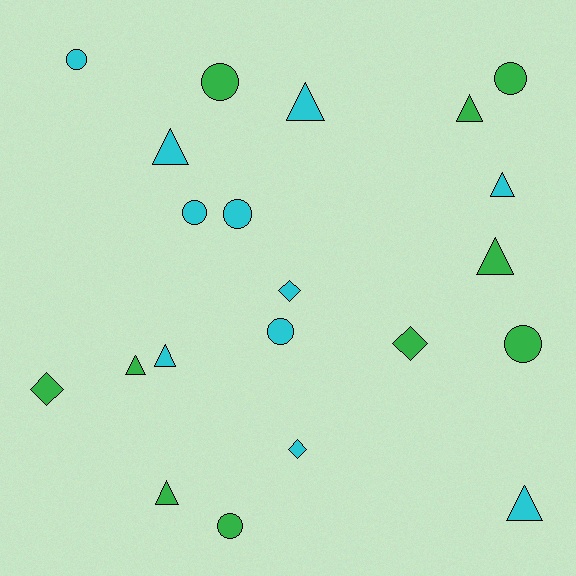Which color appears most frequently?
Cyan, with 11 objects.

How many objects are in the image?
There are 21 objects.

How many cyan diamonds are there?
There are 2 cyan diamonds.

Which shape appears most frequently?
Triangle, with 9 objects.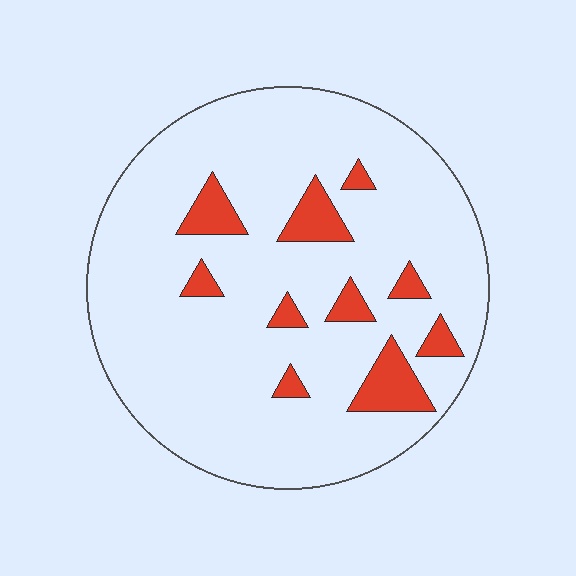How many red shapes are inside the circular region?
10.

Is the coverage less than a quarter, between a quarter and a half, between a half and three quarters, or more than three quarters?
Less than a quarter.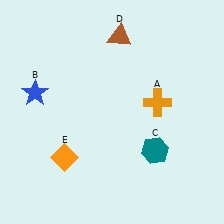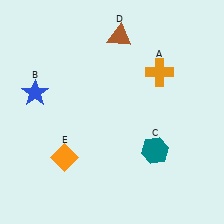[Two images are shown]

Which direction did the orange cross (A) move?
The orange cross (A) moved up.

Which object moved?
The orange cross (A) moved up.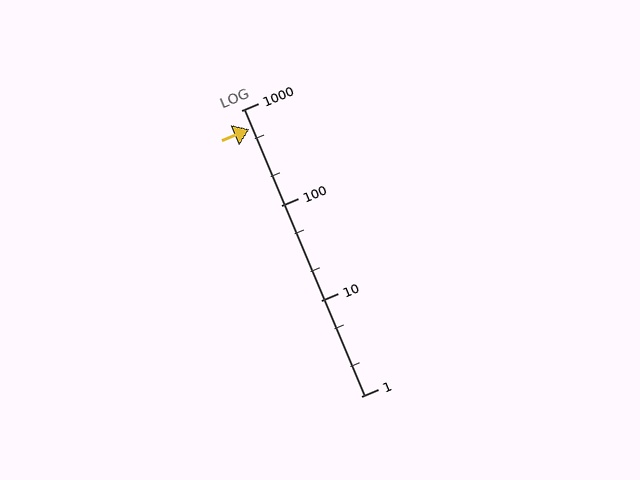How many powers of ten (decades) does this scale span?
The scale spans 3 decades, from 1 to 1000.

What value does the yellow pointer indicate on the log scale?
The pointer indicates approximately 630.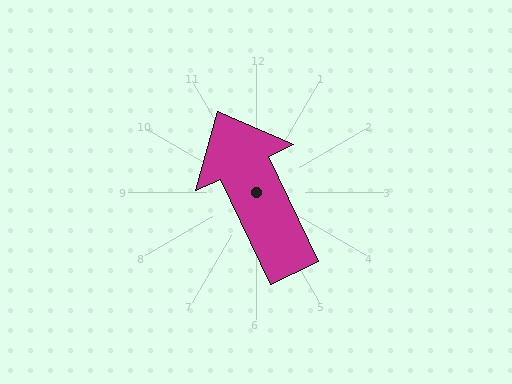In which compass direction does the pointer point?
Northwest.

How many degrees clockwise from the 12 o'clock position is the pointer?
Approximately 335 degrees.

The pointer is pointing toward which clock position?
Roughly 11 o'clock.